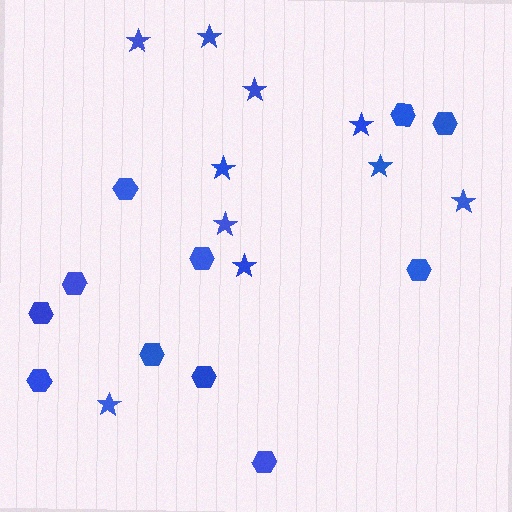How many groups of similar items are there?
There are 2 groups: one group of stars (10) and one group of hexagons (11).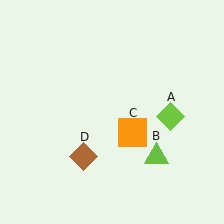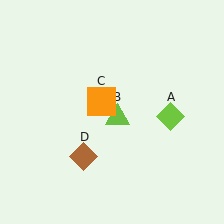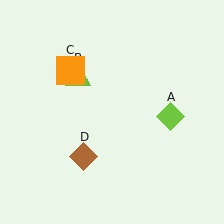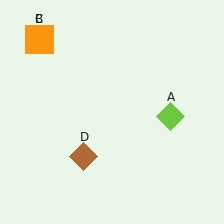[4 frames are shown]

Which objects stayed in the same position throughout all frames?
Lime diamond (object A) and brown diamond (object D) remained stationary.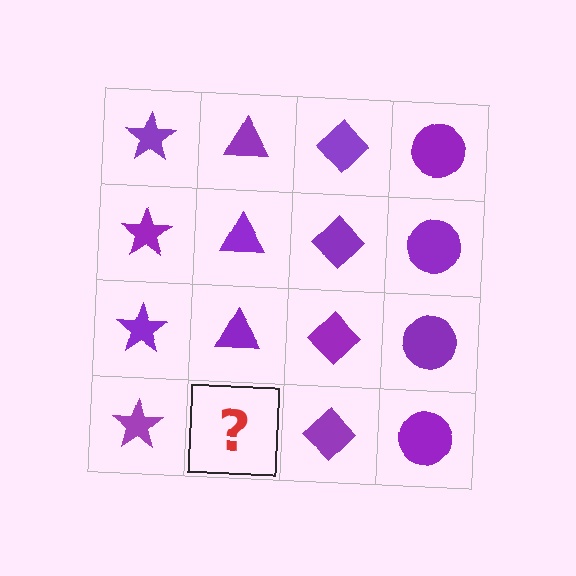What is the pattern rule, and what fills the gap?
The rule is that each column has a consistent shape. The gap should be filled with a purple triangle.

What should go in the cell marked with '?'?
The missing cell should contain a purple triangle.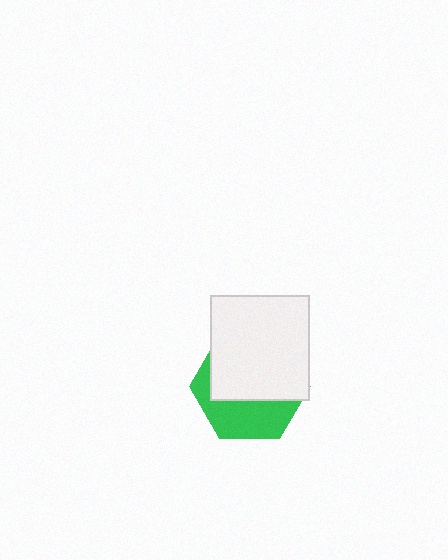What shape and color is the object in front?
The object in front is a white rectangle.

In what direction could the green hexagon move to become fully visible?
The green hexagon could move down. That would shift it out from behind the white rectangle entirely.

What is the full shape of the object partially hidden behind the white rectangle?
The partially hidden object is a green hexagon.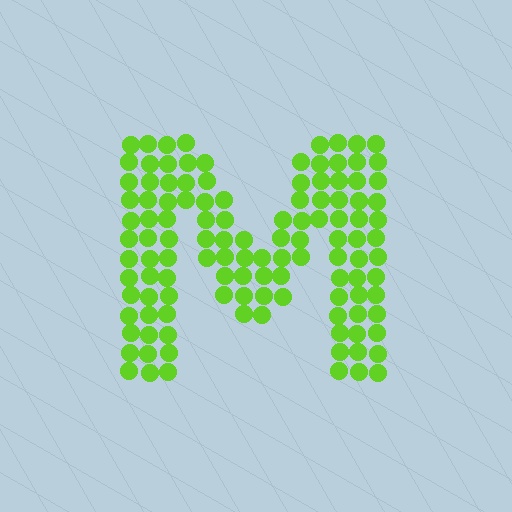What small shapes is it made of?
It is made of small circles.